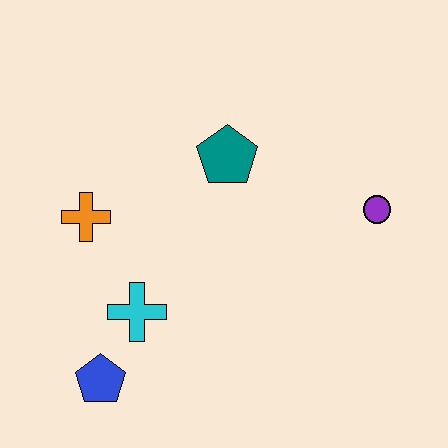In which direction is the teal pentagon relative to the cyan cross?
The teal pentagon is above the cyan cross.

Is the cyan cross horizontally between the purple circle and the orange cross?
Yes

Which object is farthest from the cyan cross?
The purple circle is farthest from the cyan cross.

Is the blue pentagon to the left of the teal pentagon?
Yes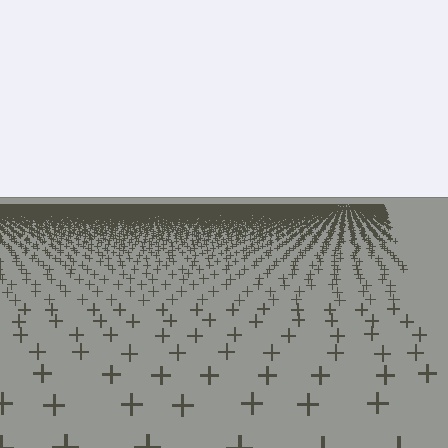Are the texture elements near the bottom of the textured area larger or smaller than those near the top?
Larger. Near the bottom, elements are closer to the viewer and appear at a bigger on-screen size.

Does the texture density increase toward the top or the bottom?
Density increases toward the top.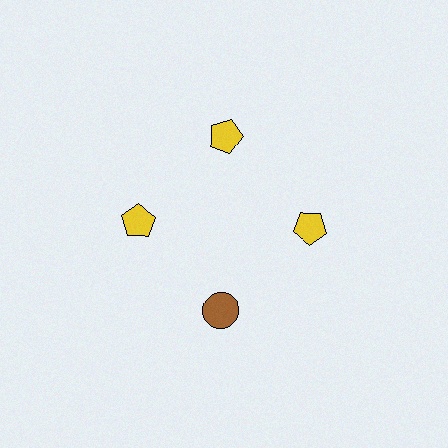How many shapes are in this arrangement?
There are 4 shapes arranged in a ring pattern.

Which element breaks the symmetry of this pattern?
The brown circle at roughly the 6 o'clock position breaks the symmetry. All other shapes are yellow pentagons.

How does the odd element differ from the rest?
It differs in both color (brown instead of yellow) and shape (circle instead of pentagon).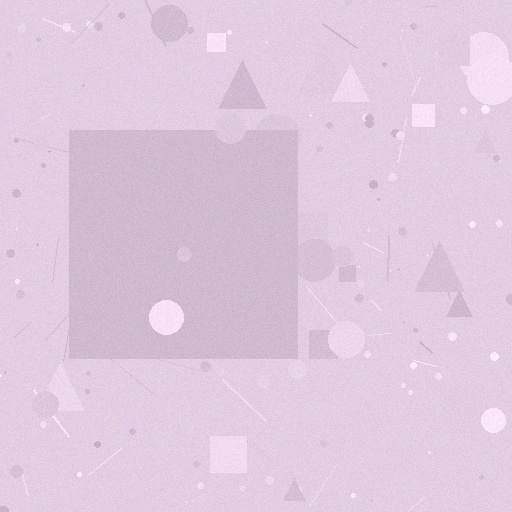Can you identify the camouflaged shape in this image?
The camouflaged shape is a square.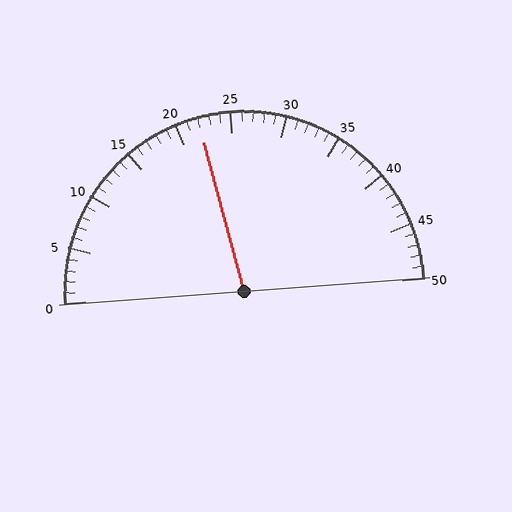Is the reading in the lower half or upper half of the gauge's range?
The reading is in the lower half of the range (0 to 50).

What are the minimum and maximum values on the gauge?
The gauge ranges from 0 to 50.